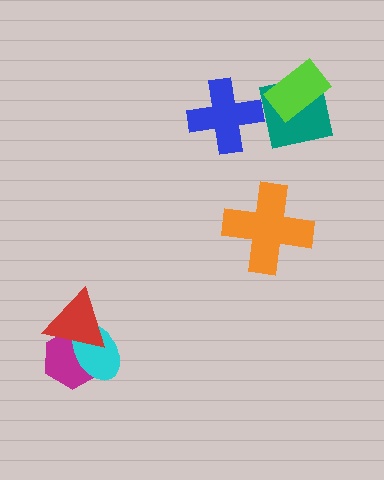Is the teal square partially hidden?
Yes, it is partially covered by another shape.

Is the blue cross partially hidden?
Yes, it is partially covered by another shape.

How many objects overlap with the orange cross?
0 objects overlap with the orange cross.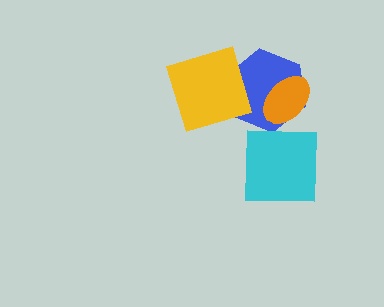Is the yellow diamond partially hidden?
No, no other shape covers it.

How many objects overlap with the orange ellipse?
1 object overlaps with the orange ellipse.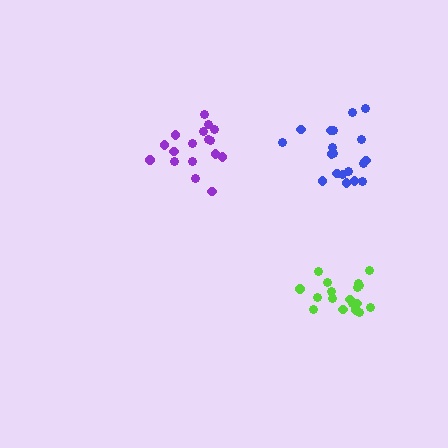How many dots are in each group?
Group 1: 17 dots, Group 2: 18 dots, Group 3: 19 dots (54 total).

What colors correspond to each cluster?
The clusters are colored: purple, lime, blue.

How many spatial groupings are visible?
There are 3 spatial groupings.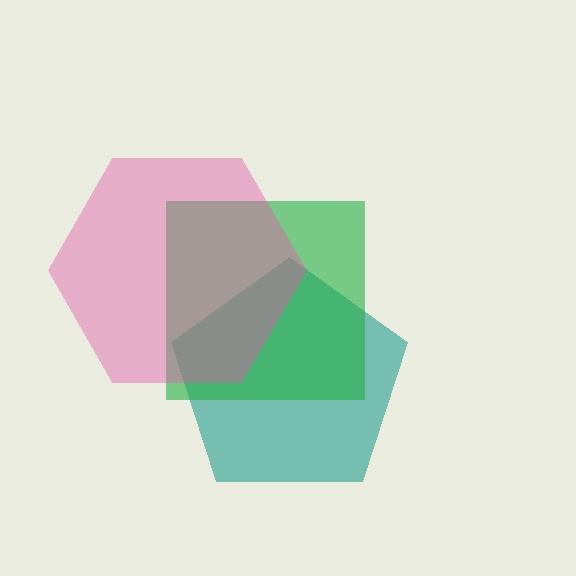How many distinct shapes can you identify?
There are 3 distinct shapes: a teal pentagon, a green square, a pink hexagon.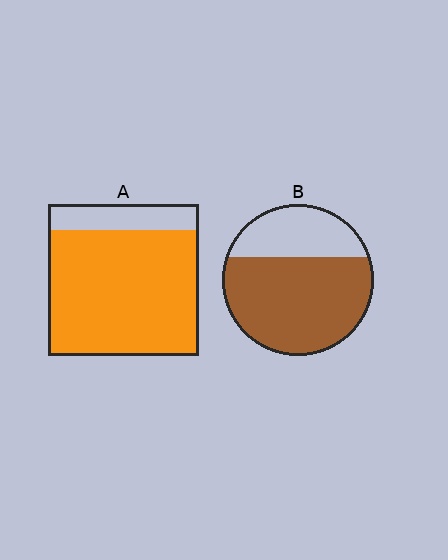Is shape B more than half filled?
Yes.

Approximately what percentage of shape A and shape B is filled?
A is approximately 85% and B is approximately 70%.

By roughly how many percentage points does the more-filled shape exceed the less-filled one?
By roughly 15 percentage points (A over B).